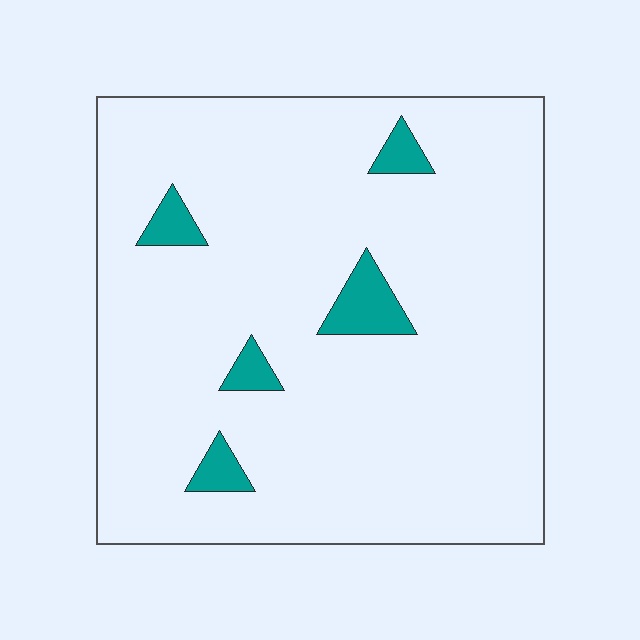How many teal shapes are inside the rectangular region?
5.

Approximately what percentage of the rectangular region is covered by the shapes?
Approximately 5%.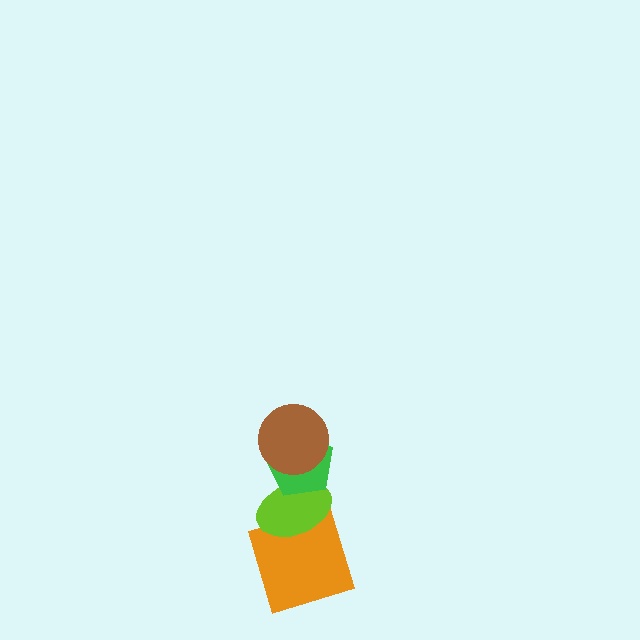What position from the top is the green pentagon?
The green pentagon is 2nd from the top.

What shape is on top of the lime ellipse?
The green pentagon is on top of the lime ellipse.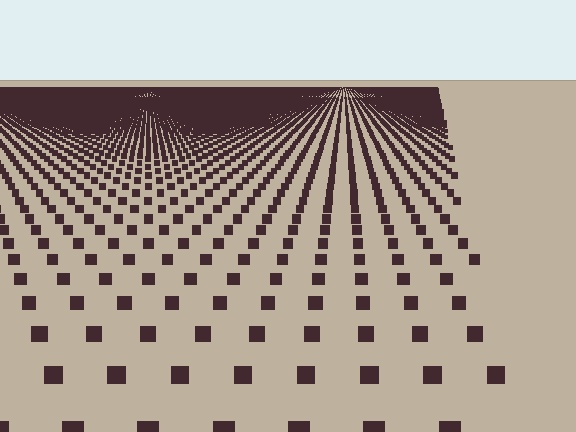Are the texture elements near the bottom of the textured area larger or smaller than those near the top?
Larger. Near the bottom, elements are closer to the viewer and appear at a bigger on-screen size.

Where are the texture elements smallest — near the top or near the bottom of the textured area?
Near the top.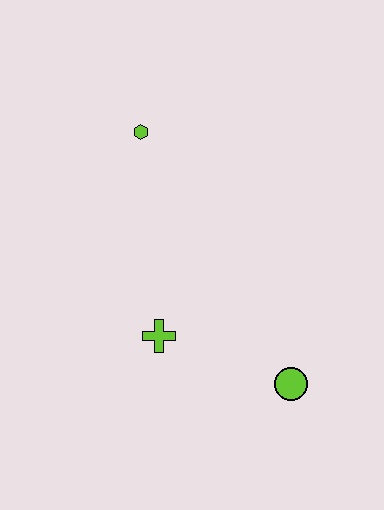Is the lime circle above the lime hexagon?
No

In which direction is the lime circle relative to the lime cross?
The lime circle is to the right of the lime cross.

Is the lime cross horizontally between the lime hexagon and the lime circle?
Yes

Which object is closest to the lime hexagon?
The lime cross is closest to the lime hexagon.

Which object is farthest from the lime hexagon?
The lime circle is farthest from the lime hexagon.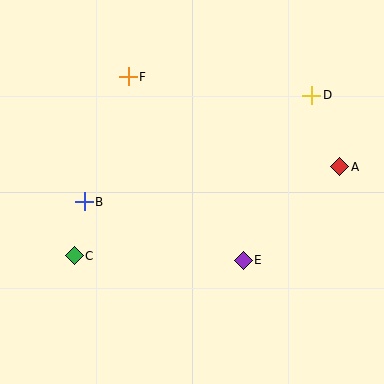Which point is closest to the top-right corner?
Point D is closest to the top-right corner.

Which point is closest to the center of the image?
Point E at (243, 260) is closest to the center.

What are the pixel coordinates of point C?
Point C is at (74, 256).